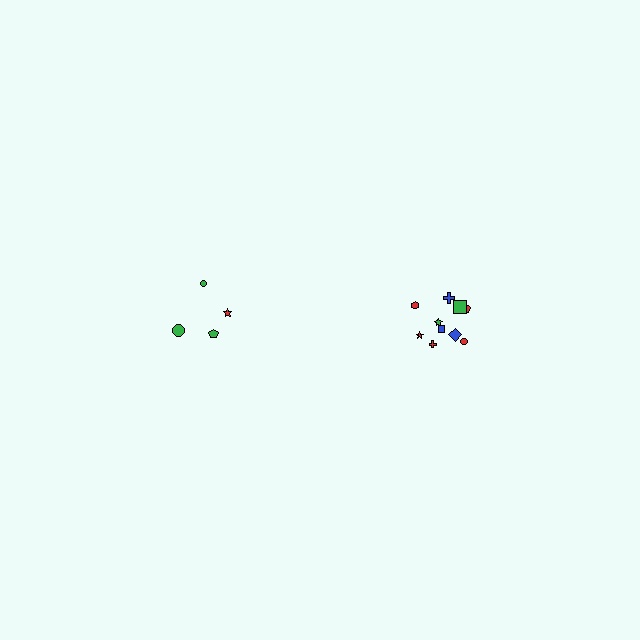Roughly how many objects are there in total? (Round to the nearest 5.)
Roughly 15 objects in total.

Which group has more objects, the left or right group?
The right group.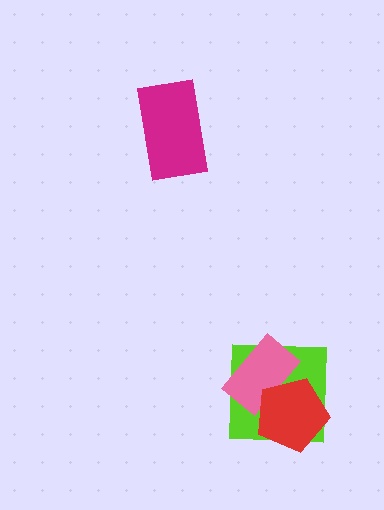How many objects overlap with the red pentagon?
2 objects overlap with the red pentagon.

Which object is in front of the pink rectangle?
The red pentagon is in front of the pink rectangle.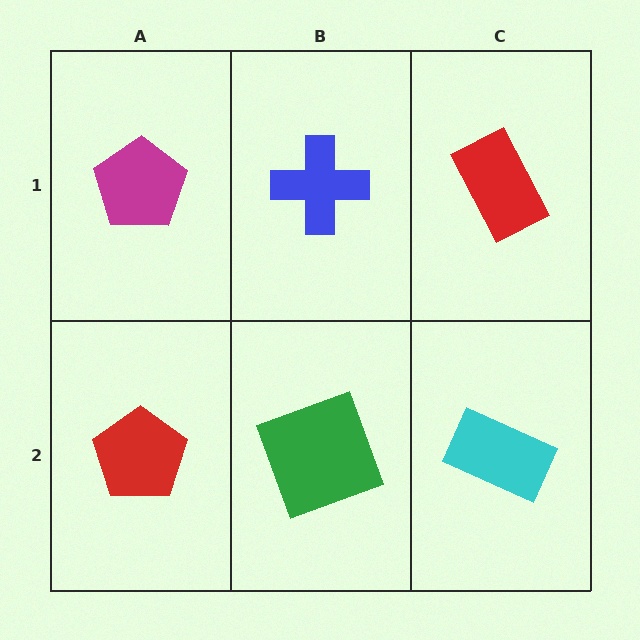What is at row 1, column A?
A magenta pentagon.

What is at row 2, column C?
A cyan rectangle.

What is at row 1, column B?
A blue cross.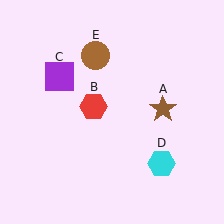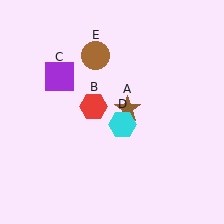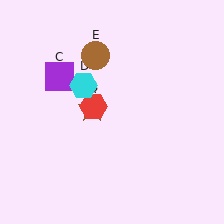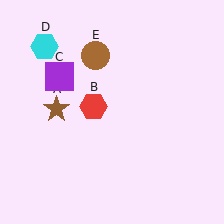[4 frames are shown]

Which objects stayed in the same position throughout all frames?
Red hexagon (object B) and purple square (object C) and brown circle (object E) remained stationary.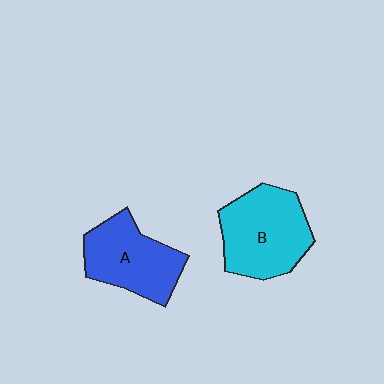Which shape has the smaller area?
Shape A (blue).